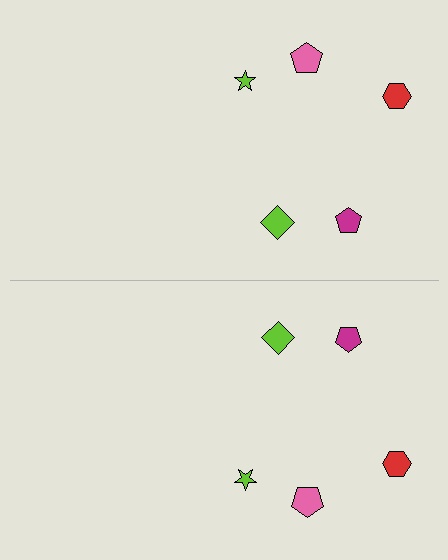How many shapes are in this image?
There are 10 shapes in this image.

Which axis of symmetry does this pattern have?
The pattern has a horizontal axis of symmetry running through the center of the image.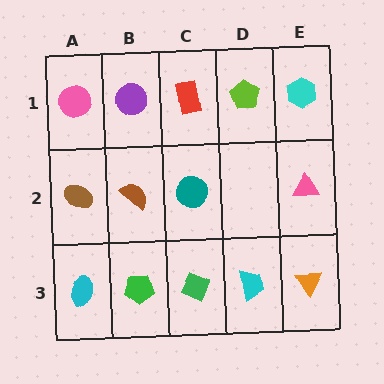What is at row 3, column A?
A cyan ellipse.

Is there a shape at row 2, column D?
No, that cell is empty.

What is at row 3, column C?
A green diamond.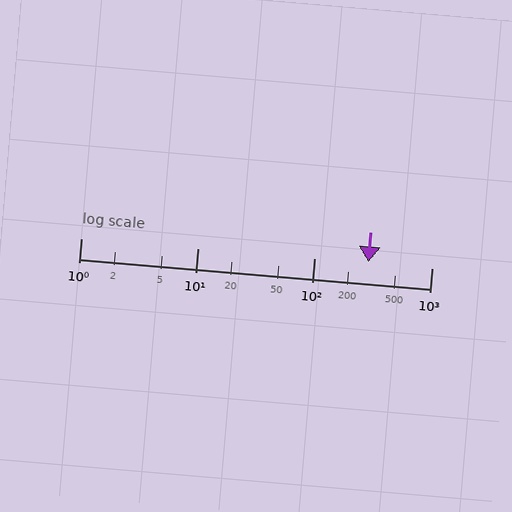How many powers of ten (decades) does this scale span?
The scale spans 3 decades, from 1 to 1000.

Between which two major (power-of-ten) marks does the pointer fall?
The pointer is between 100 and 1000.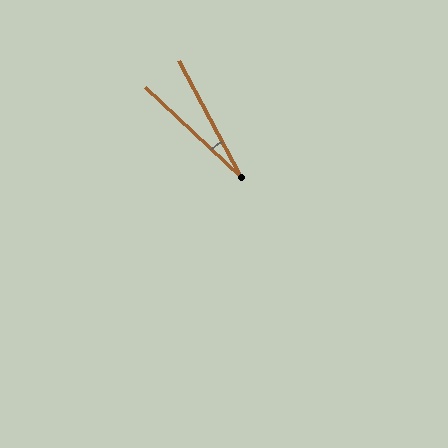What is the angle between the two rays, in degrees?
Approximately 19 degrees.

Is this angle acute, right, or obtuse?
It is acute.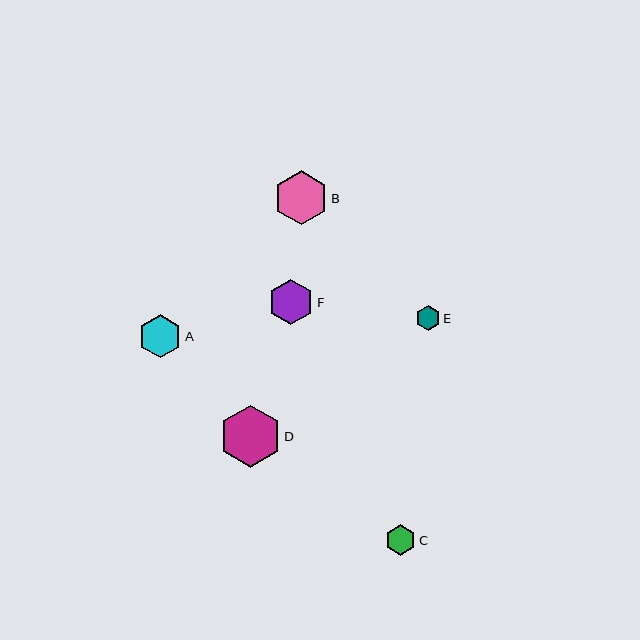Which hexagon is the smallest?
Hexagon E is the smallest with a size of approximately 24 pixels.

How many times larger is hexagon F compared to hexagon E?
Hexagon F is approximately 1.9 times the size of hexagon E.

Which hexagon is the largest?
Hexagon D is the largest with a size of approximately 62 pixels.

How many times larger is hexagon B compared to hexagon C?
Hexagon B is approximately 1.8 times the size of hexagon C.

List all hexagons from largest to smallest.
From largest to smallest: D, B, F, A, C, E.